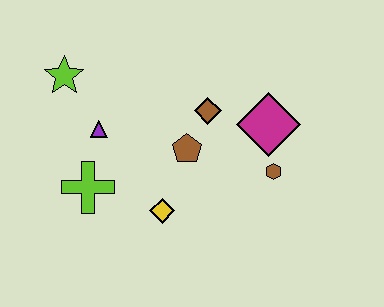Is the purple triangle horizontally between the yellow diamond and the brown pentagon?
No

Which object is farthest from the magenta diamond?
The lime star is farthest from the magenta diamond.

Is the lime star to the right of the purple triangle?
No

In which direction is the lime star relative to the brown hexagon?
The lime star is to the left of the brown hexagon.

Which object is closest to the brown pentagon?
The brown diamond is closest to the brown pentagon.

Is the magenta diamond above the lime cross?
Yes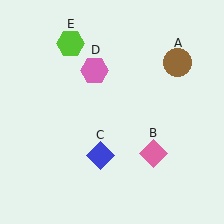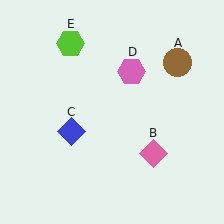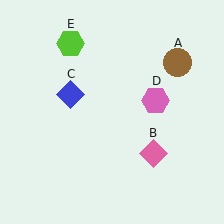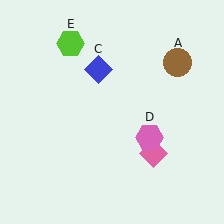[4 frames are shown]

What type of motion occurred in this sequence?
The blue diamond (object C), pink hexagon (object D) rotated clockwise around the center of the scene.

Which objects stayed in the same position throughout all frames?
Brown circle (object A) and pink diamond (object B) and lime hexagon (object E) remained stationary.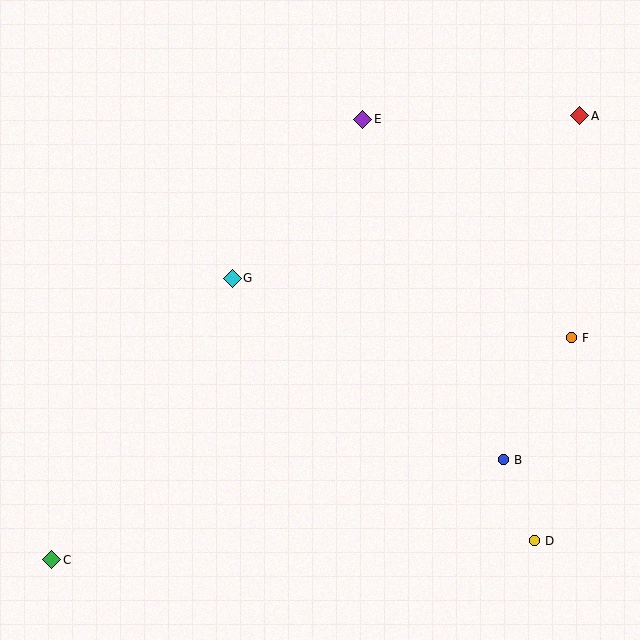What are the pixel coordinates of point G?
Point G is at (232, 278).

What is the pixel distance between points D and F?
The distance between D and F is 206 pixels.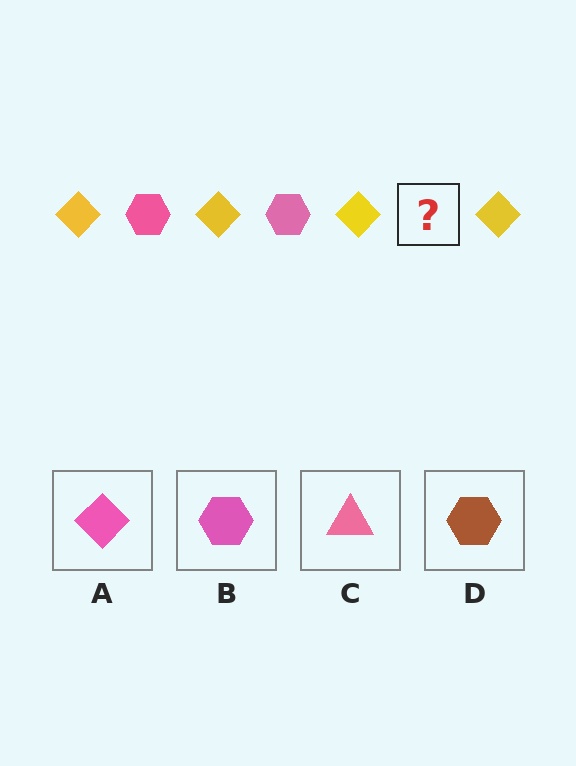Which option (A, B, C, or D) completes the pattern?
B.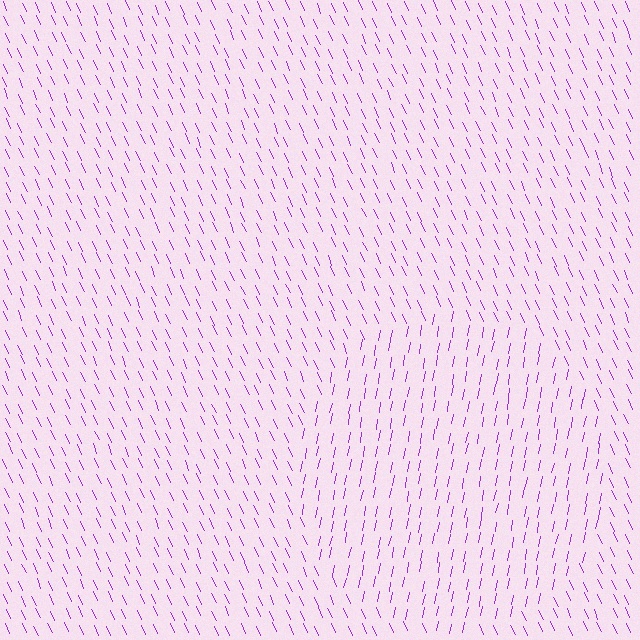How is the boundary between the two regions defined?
The boundary is defined purely by a change in line orientation (approximately 35 degrees difference). All lines are the same color and thickness.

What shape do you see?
I see a circle.